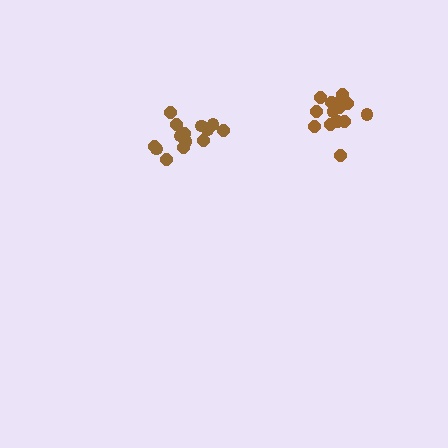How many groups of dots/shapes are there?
There are 2 groups.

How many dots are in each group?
Group 1: 15 dots, Group 2: 15 dots (30 total).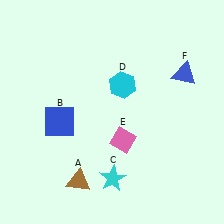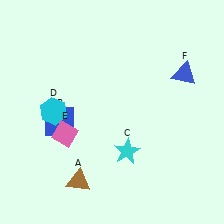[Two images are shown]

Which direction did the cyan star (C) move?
The cyan star (C) moved up.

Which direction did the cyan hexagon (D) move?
The cyan hexagon (D) moved left.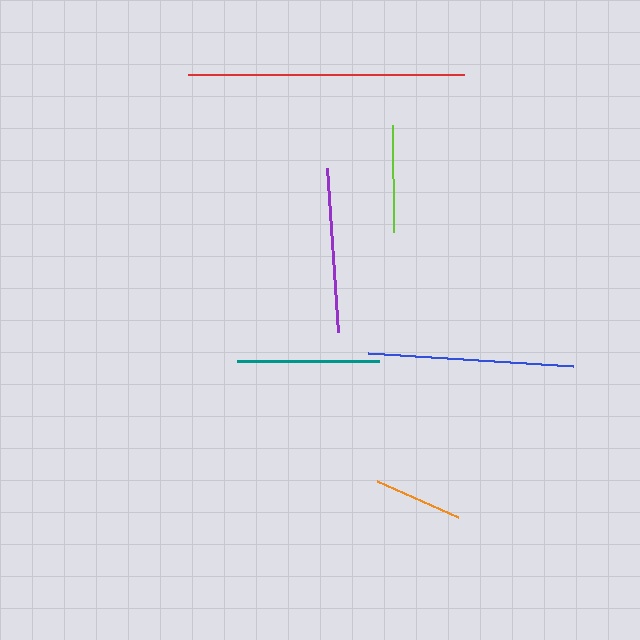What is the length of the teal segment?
The teal segment is approximately 143 pixels long.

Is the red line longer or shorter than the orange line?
The red line is longer than the orange line.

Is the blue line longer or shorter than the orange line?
The blue line is longer than the orange line.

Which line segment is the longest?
The red line is the longest at approximately 277 pixels.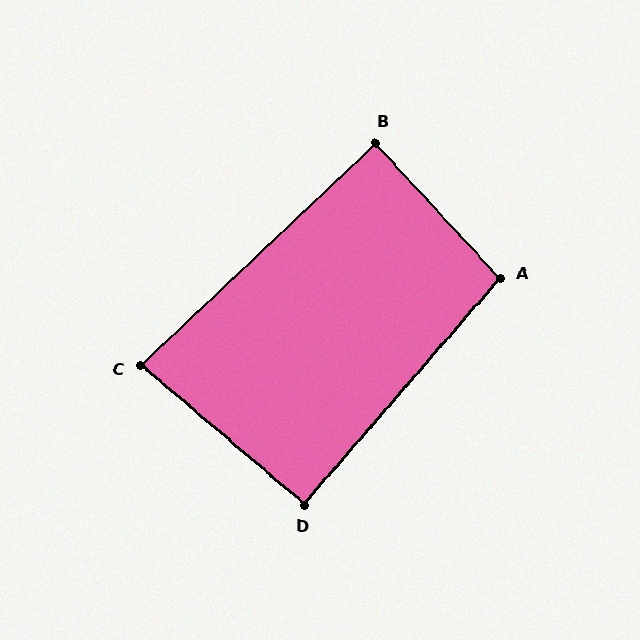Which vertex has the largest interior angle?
A, at approximately 96 degrees.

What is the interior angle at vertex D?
Approximately 91 degrees (approximately right).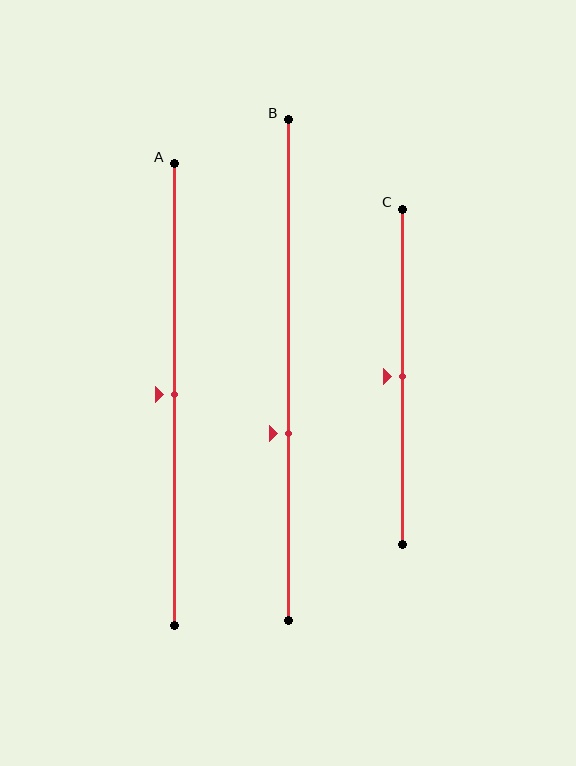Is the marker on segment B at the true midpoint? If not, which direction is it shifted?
No, the marker on segment B is shifted downward by about 13% of the segment length.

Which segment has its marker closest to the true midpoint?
Segment A has its marker closest to the true midpoint.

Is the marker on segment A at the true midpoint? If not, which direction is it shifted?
Yes, the marker on segment A is at the true midpoint.